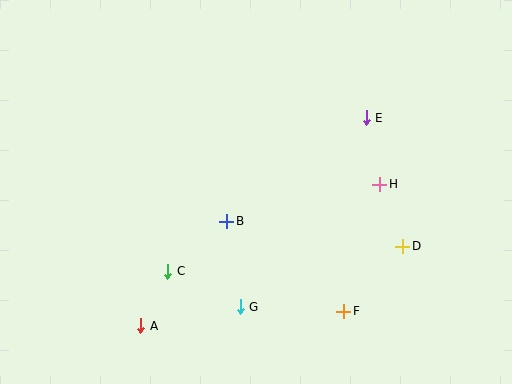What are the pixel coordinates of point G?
Point G is at (240, 307).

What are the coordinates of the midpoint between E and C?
The midpoint between E and C is at (267, 195).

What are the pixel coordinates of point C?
Point C is at (168, 271).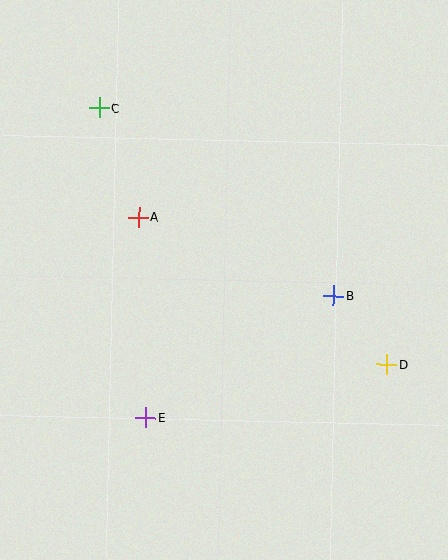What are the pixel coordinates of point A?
Point A is at (138, 217).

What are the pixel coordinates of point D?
Point D is at (387, 364).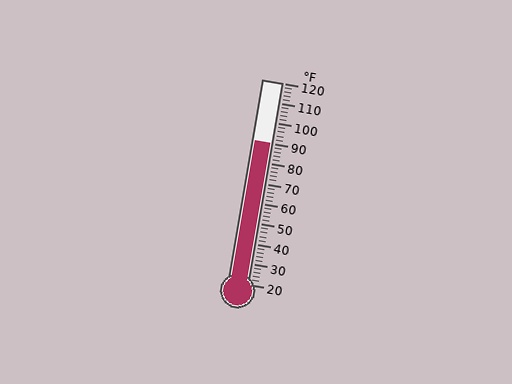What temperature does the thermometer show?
The thermometer shows approximately 90°F.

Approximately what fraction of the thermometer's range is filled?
The thermometer is filled to approximately 70% of its range.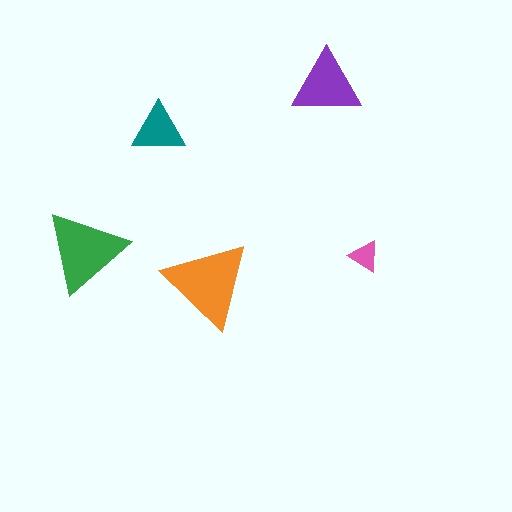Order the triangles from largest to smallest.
the orange one, the green one, the purple one, the teal one, the pink one.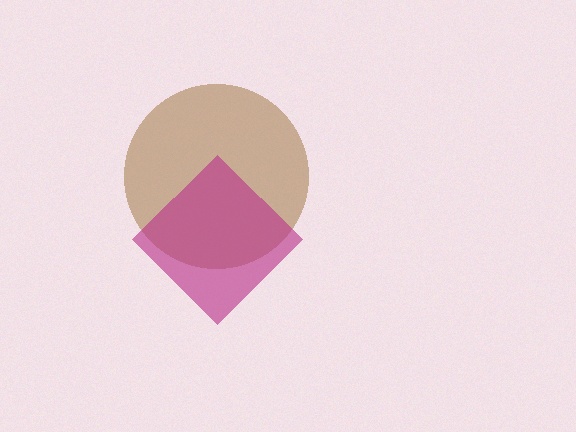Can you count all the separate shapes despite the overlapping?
Yes, there are 2 separate shapes.